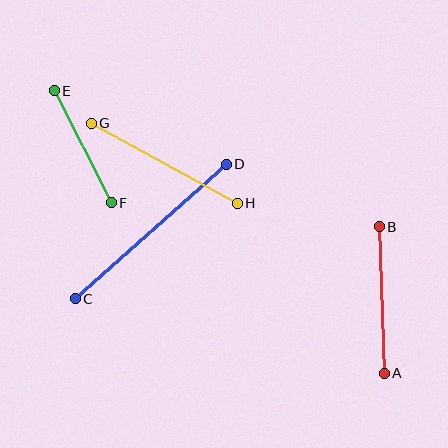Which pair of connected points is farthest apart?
Points C and D are farthest apart.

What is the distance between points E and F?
The distance is approximately 126 pixels.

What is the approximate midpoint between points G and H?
The midpoint is at approximately (164, 163) pixels.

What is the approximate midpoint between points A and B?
The midpoint is at approximately (382, 300) pixels.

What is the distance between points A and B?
The distance is approximately 146 pixels.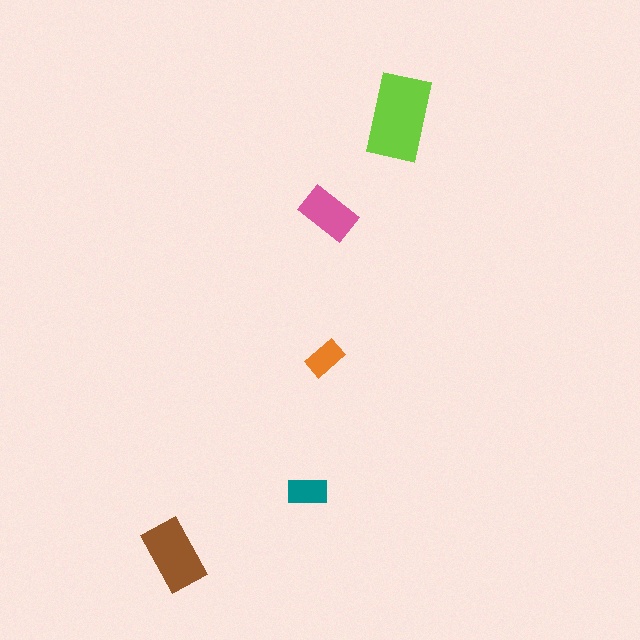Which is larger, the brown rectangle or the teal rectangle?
The brown one.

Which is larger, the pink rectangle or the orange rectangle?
The pink one.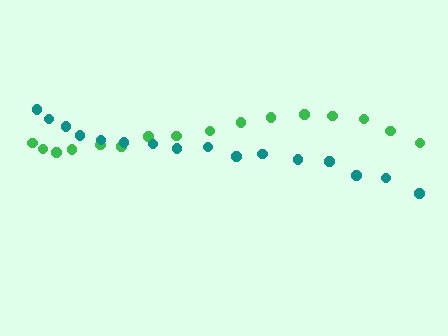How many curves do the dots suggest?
There are 2 distinct paths.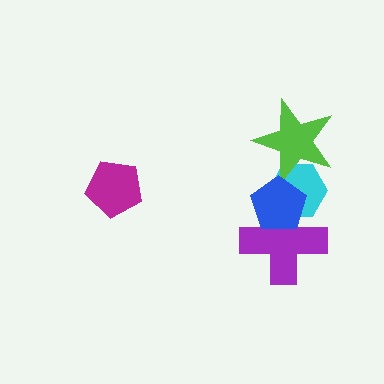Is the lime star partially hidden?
Yes, it is partially covered by another shape.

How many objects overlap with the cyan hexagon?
3 objects overlap with the cyan hexagon.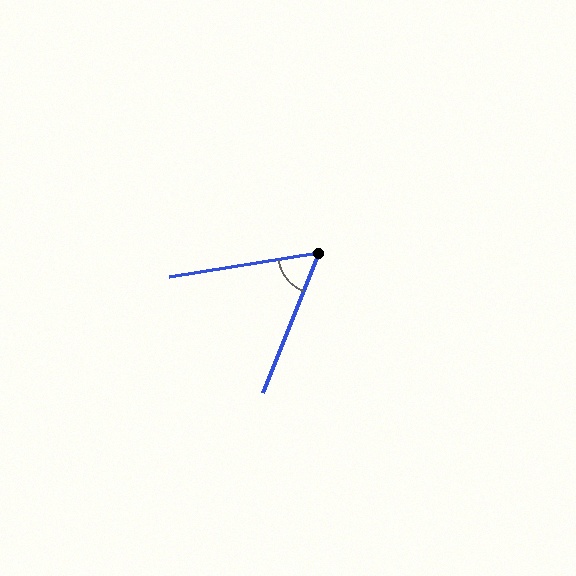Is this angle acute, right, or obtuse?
It is acute.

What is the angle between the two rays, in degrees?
Approximately 59 degrees.